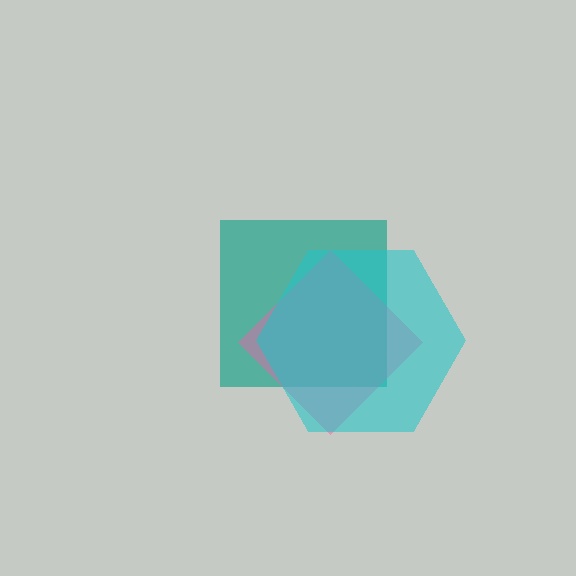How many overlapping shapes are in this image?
There are 3 overlapping shapes in the image.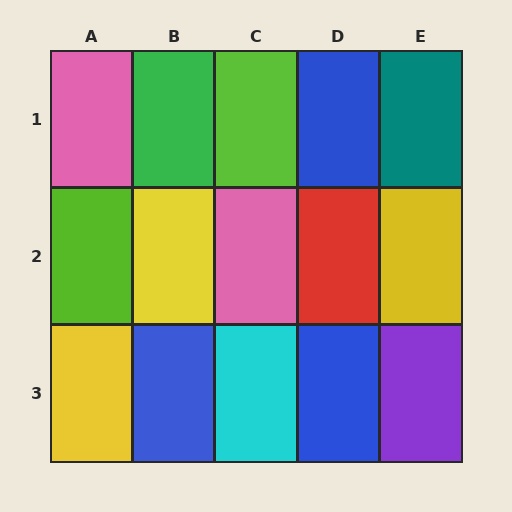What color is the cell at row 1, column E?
Teal.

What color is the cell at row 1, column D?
Blue.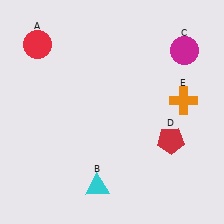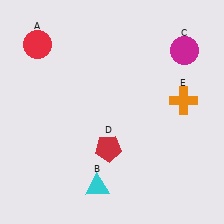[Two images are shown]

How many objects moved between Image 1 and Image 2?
1 object moved between the two images.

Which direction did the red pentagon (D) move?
The red pentagon (D) moved left.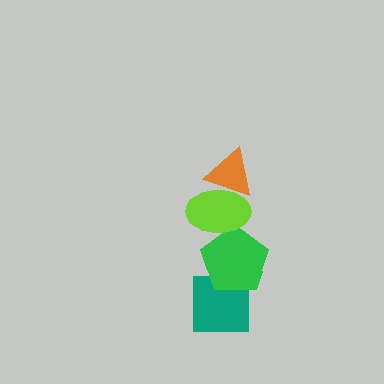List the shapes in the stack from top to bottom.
From top to bottom: the orange triangle, the lime ellipse, the green pentagon, the teal square.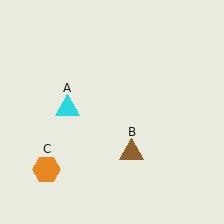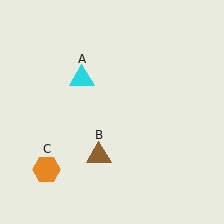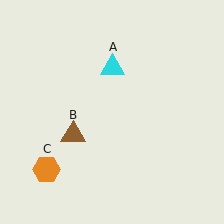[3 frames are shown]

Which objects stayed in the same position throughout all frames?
Orange hexagon (object C) remained stationary.